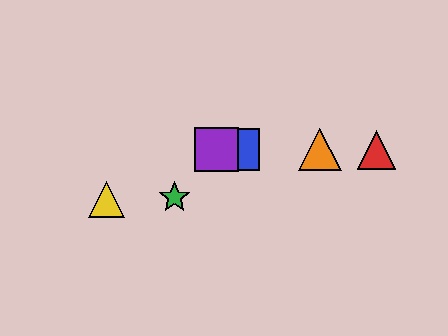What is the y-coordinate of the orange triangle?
The orange triangle is at y≈150.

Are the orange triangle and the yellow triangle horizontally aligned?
No, the orange triangle is at y≈150 and the yellow triangle is at y≈199.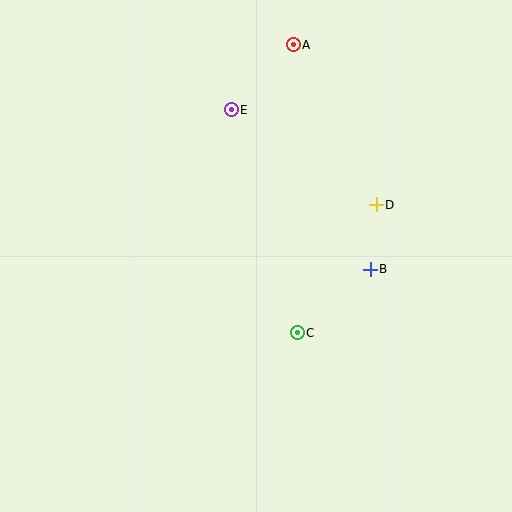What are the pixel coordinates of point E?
Point E is at (231, 110).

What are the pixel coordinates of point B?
Point B is at (370, 269).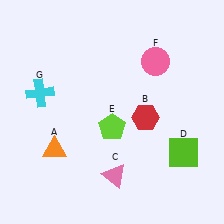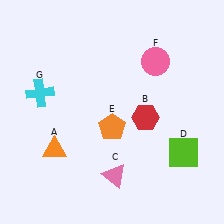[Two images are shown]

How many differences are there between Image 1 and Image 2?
There is 1 difference between the two images.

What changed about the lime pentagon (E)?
In Image 1, E is lime. In Image 2, it changed to orange.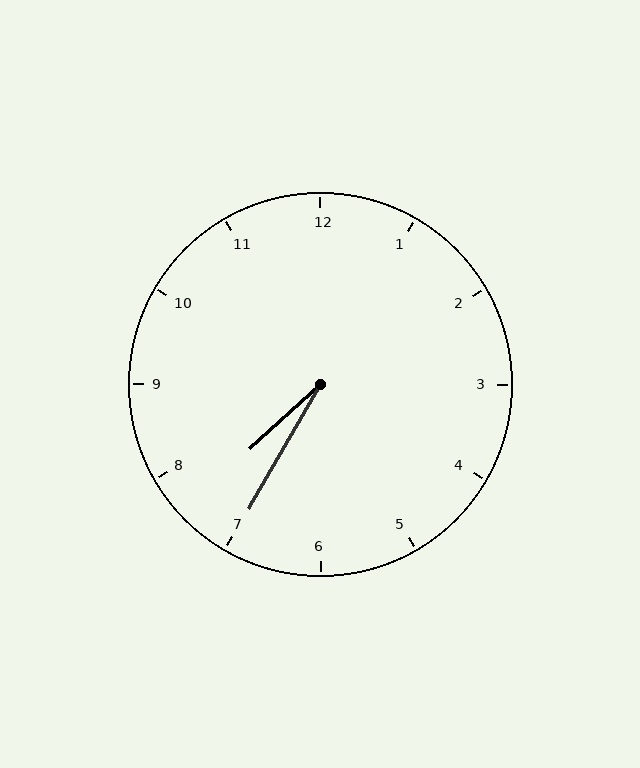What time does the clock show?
7:35.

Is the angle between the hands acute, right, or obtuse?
It is acute.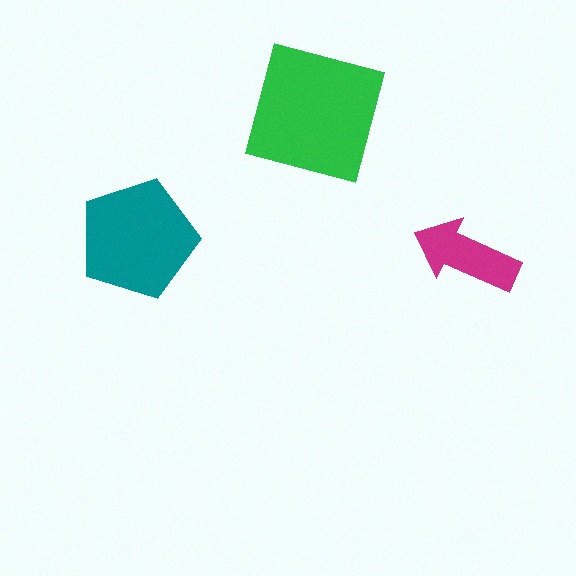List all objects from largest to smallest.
The green square, the teal pentagon, the magenta arrow.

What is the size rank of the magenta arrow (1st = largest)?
3rd.